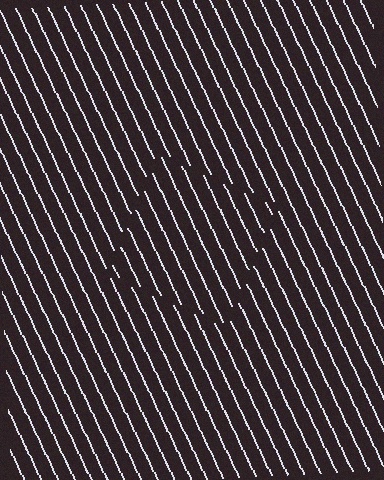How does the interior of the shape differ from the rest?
The interior of the shape contains the same grating, shifted by half a period — the contour is defined by the phase discontinuity where line-ends from the inner and outer gratings abut.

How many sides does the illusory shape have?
4 sides — the line-ends trace a square.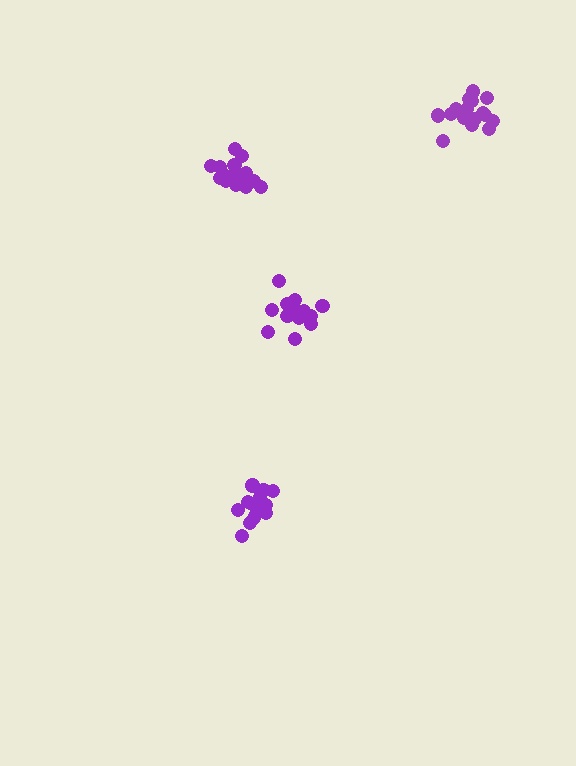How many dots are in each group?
Group 1: 14 dots, Group 2: 13 dots, Group 3: 16 dots, Group 4: 17 dots (60 total).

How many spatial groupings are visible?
There are 4 spatial groupings.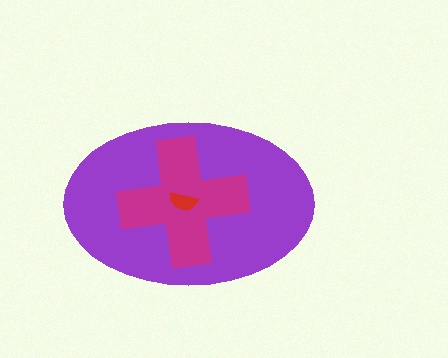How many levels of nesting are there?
3.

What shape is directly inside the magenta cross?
The red semicircle.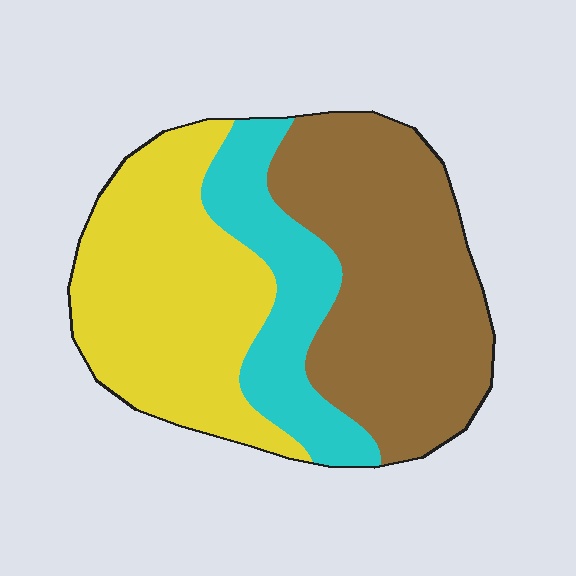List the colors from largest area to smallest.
From largest to smallest: brown, yellow, cyan.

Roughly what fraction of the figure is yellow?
Yellow covers 37% of the figure.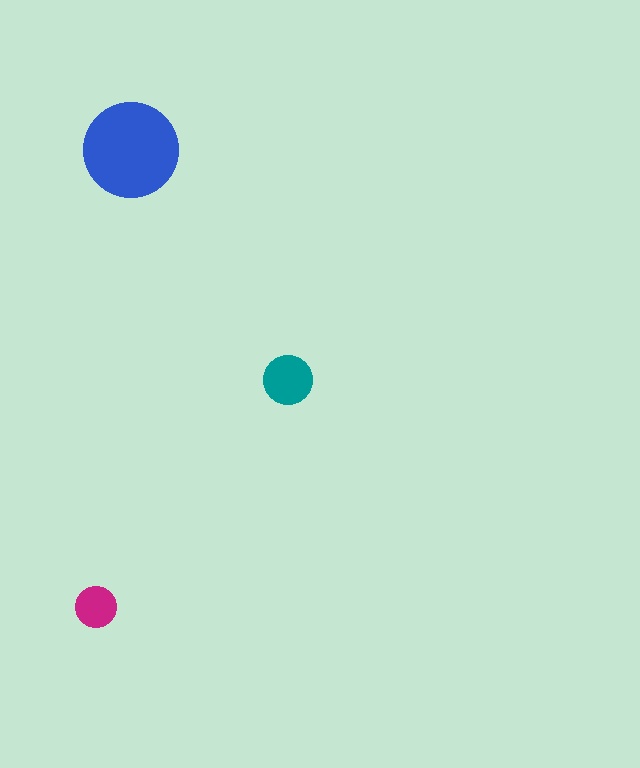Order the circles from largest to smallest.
the blue one, the teal one, the magenta one.